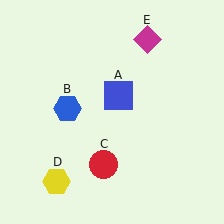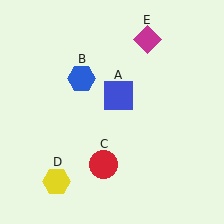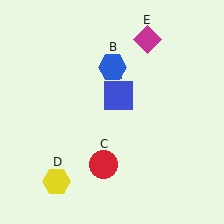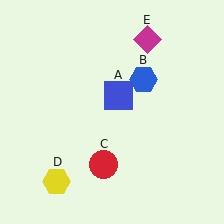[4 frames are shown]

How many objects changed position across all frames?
1 object changed position: blue hexagon (object B).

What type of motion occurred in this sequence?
The blue hexagon (object B) rotated clockwise around the center of the scene.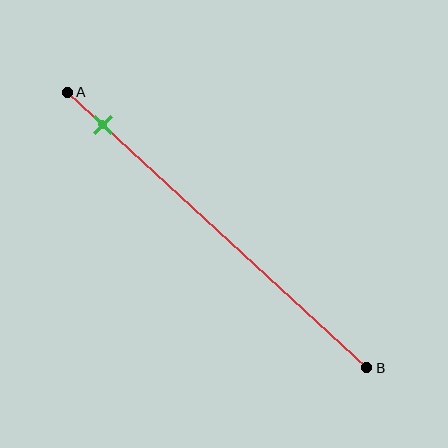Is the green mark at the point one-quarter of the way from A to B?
No, the mark is at about 10% from A, not at the 25% one-quarter point.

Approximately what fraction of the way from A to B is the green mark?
The green mark is approximately 10% of the way from A to B.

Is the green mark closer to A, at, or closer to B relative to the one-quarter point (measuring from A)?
The green mark is closer to point A than the one-quarter point of segment AB.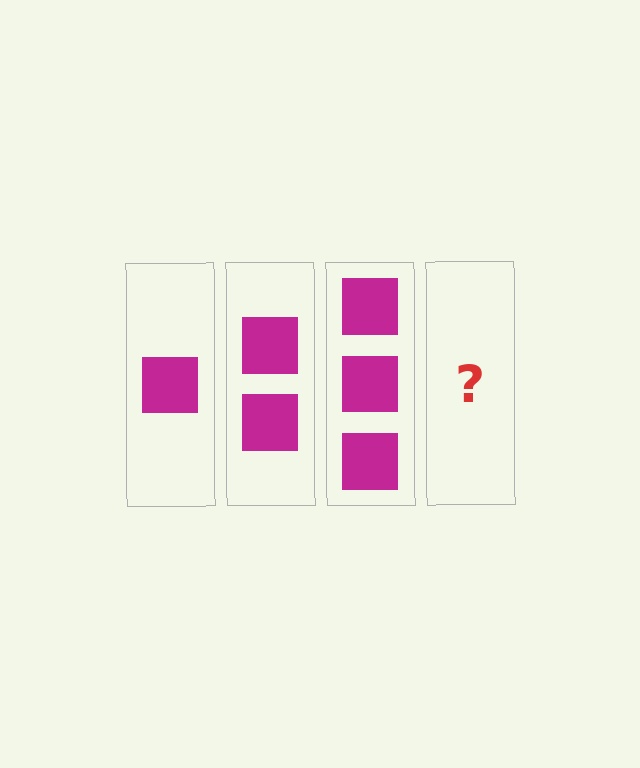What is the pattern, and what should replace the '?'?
The pattern is that each step adds one more square. The '?' should be 4 squares.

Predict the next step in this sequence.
The next step is 4 squares.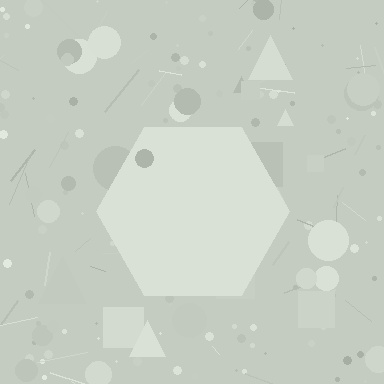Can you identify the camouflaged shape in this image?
The camouflaged shape is a hexagon.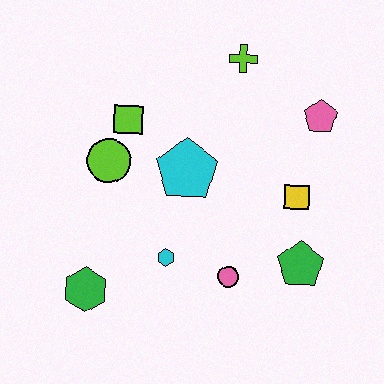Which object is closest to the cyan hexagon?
The pink circle is closest to the cyan hexagon.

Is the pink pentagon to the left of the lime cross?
No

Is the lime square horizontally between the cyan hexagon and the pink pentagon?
No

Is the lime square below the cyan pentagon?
No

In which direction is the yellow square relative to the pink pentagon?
The yellow square is below the pink pentagon.